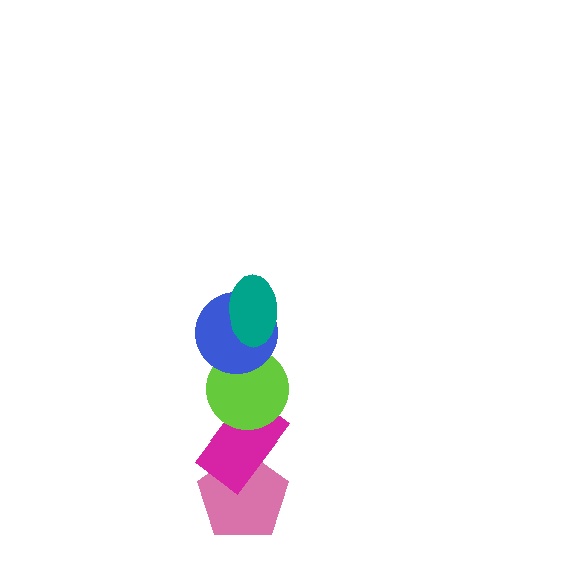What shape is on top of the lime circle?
The blue circle is on top of the lime circle.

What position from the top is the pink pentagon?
The pink pentagon is 5th from the top.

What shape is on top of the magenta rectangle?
The lime circle is on top of the magenta rectangle.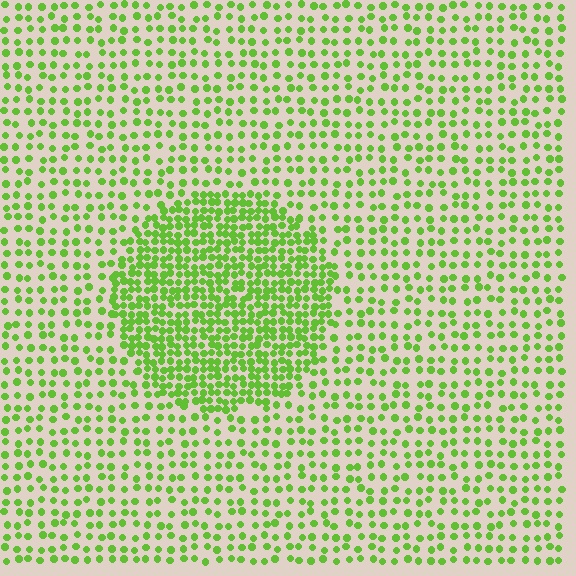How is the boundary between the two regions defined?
The boundary is defined by a change in element density (approximately 2.2x ratio). All elements are the same color, size, and shape.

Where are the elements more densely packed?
The elements are more densely packed inside the circle boundary.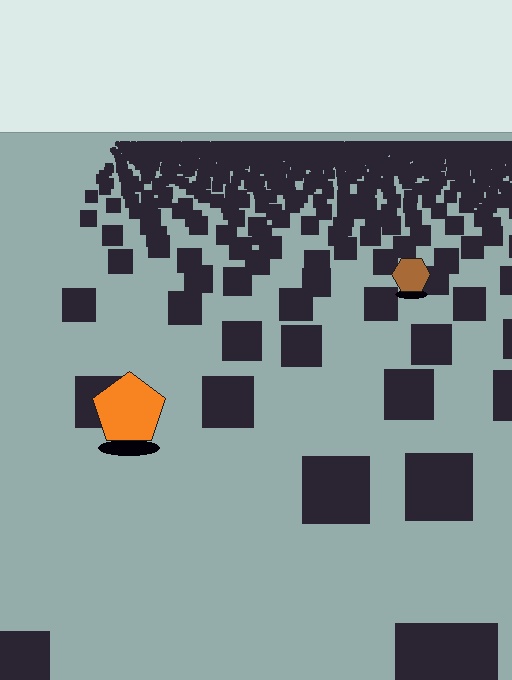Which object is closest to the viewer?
The orange pentagon is closest. The texture marks near it are larger and more spread out.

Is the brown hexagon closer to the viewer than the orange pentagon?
No. The orange pentagon is closer — you can tell from the texture gradient: the ground texture is coarser near it.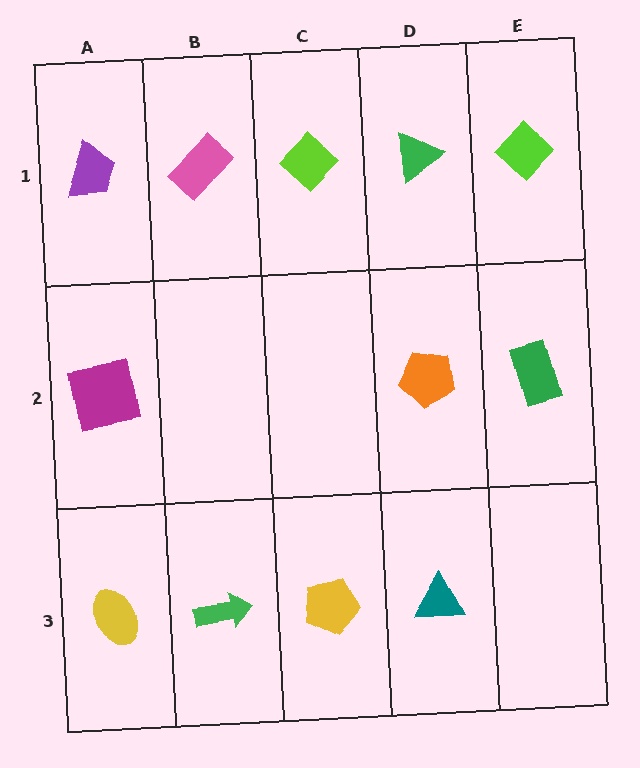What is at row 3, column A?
A yellow ellipse.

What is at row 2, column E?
A green rectangle.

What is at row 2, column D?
An orange pentagon.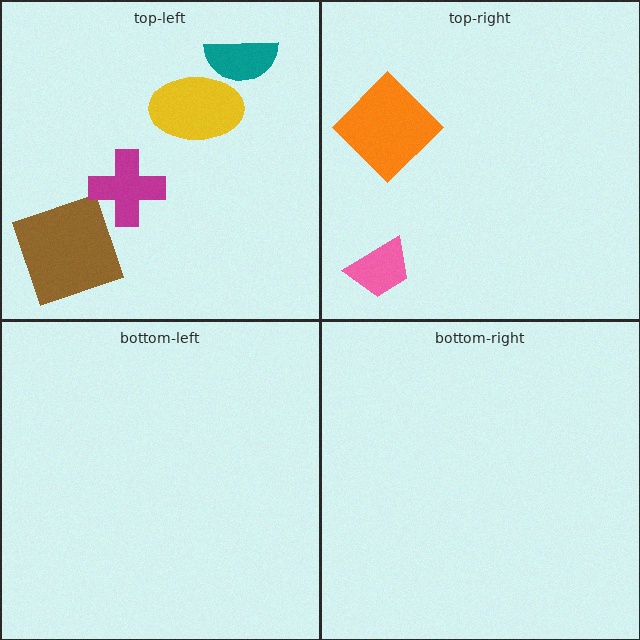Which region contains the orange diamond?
The top-right region.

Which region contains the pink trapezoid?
The top-right region.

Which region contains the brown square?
The top-left region.